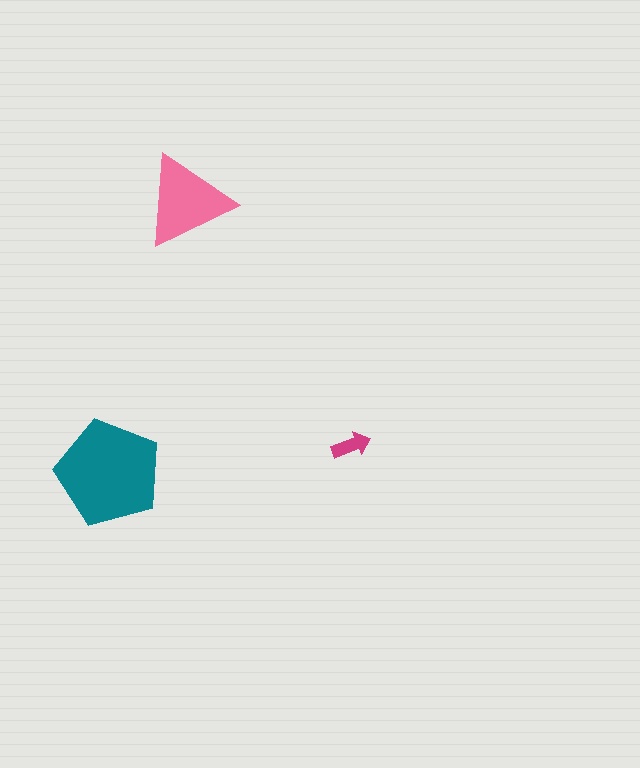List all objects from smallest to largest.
The magenta arrow, the pink triangle, the teal pentagon.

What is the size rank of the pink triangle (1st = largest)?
2nd.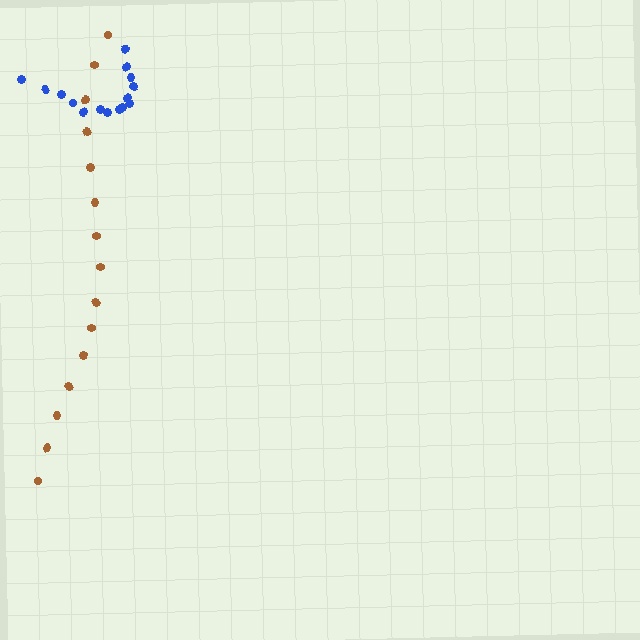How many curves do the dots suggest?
There are 2 distinct paths.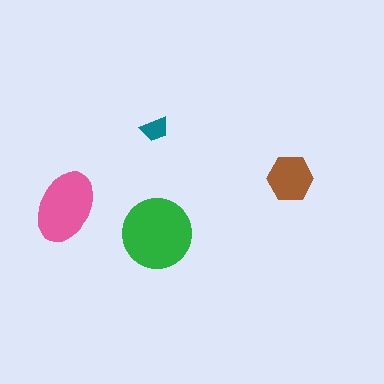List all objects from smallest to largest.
The teal trapezoid, the brown hexagon, the pink ellipse, the green circle.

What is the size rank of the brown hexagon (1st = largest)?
3rd.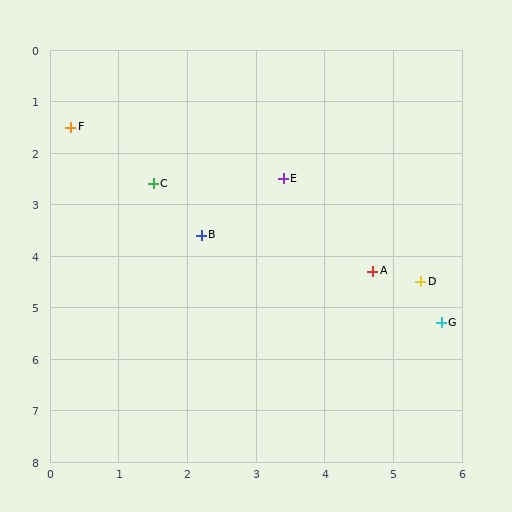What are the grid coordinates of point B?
Point B is at approximately (2.2, 3.6).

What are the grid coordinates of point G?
Point G is at approximately (5.7, 5.3).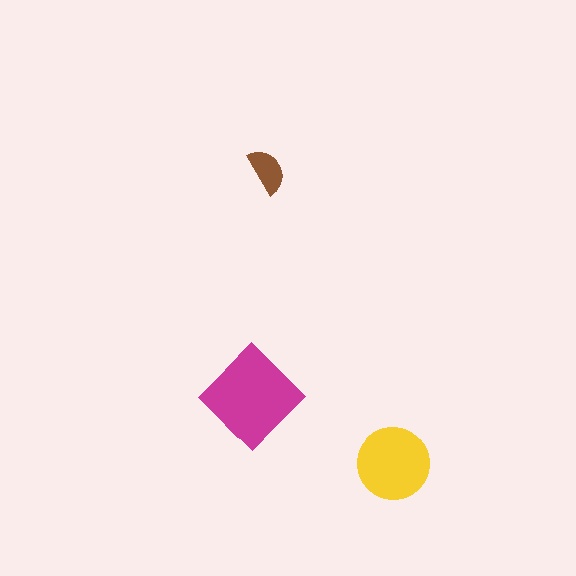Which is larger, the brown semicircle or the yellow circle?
The yellow circle.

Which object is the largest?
The magenta diamond.